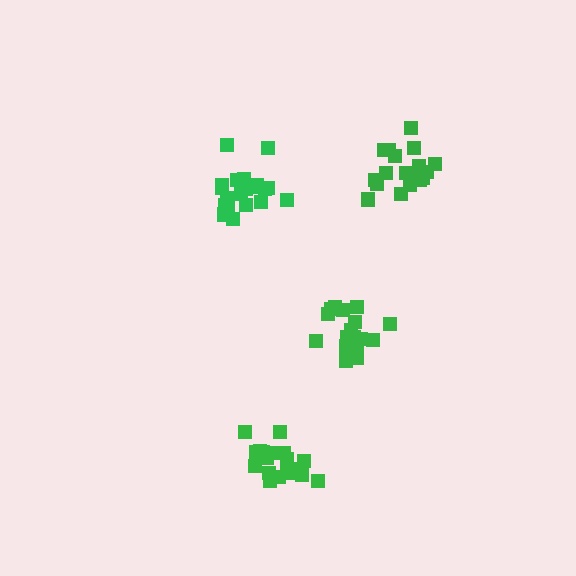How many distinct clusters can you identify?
There are 4 distinct clusters.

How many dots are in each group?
Group 1: 19 dots, Group 2: 20 dots, Group 3: 20 dots, Group 4: 19 dots (78 total).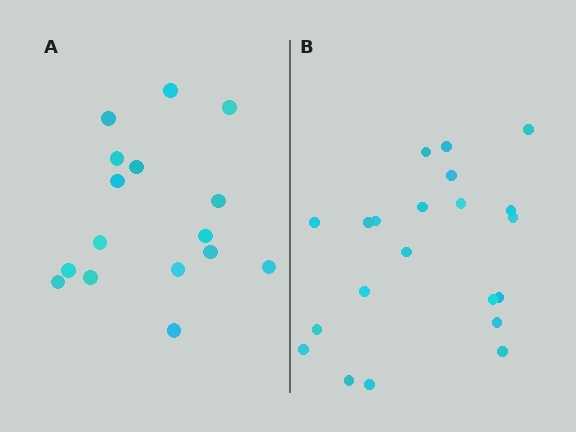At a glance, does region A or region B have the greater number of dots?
Region B (the right region) has more dots.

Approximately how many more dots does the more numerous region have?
Region B has about 5 more dots than region A.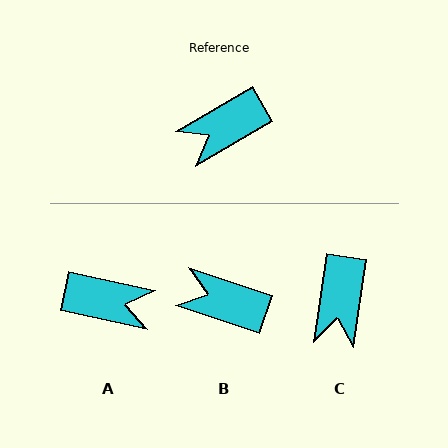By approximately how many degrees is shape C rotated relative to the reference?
Approximately 52 degrees counter-clockwise.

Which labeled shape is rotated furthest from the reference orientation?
A, about 138 degrees away.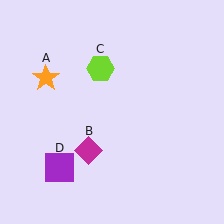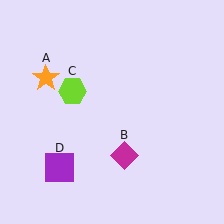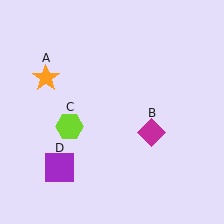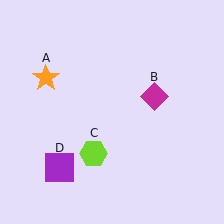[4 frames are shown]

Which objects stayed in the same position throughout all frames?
Orange star (object A) and purple square (object D) remained stationary.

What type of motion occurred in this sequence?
The magenta diamond (object B), lime hexagon (object C) rotated counterclockwise around the center of the scene.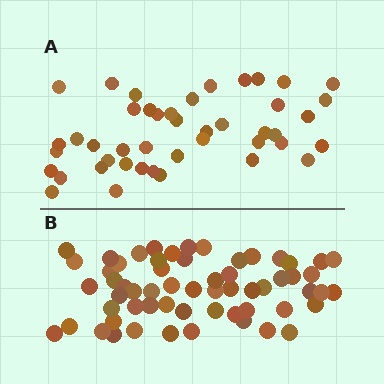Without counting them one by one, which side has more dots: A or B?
Region B (the bottom region) has more dots.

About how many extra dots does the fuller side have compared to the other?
Region B has approximately 15 more dots than region A.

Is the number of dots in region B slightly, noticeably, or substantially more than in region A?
Region B has noticeably more, but not dramatically so. The ratio is roughly 1.4 to 1.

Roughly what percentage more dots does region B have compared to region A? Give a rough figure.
About 35% more.